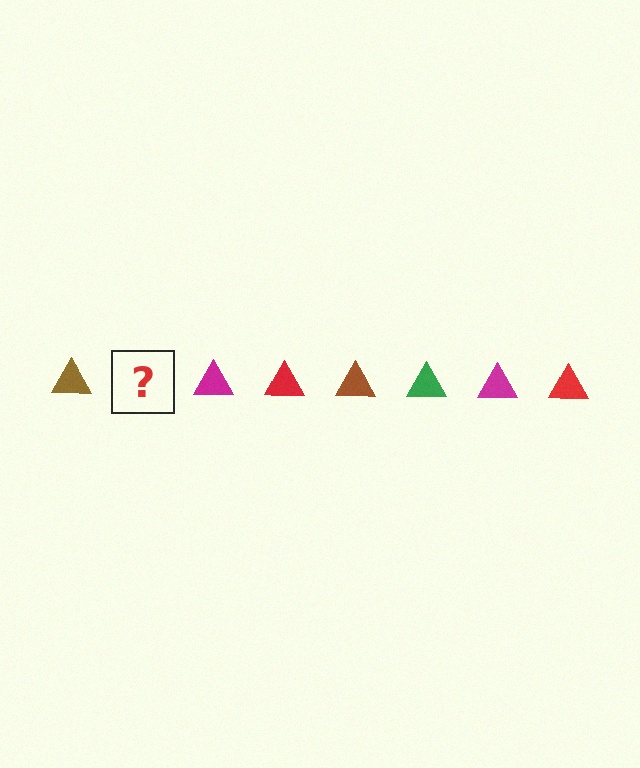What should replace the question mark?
The question mark should be replaced with a green triangle.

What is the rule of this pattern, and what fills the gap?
The rule is that the pattern cycles through brown, green, magenta, red triangles. The gap should be filled with a green triangle.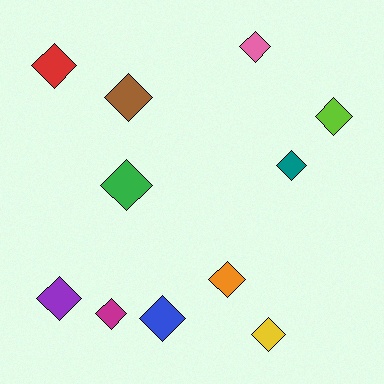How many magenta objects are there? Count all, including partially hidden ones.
There is 1 magenta object.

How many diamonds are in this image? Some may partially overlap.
There are 11 diamonds.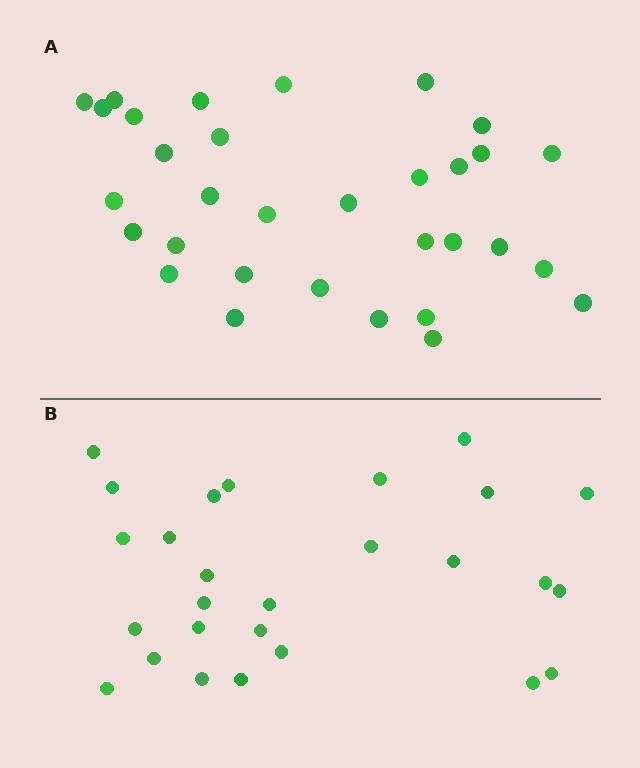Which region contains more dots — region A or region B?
Region A (the top region) has more dots.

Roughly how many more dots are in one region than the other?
Region A has about 5 more dots than region B.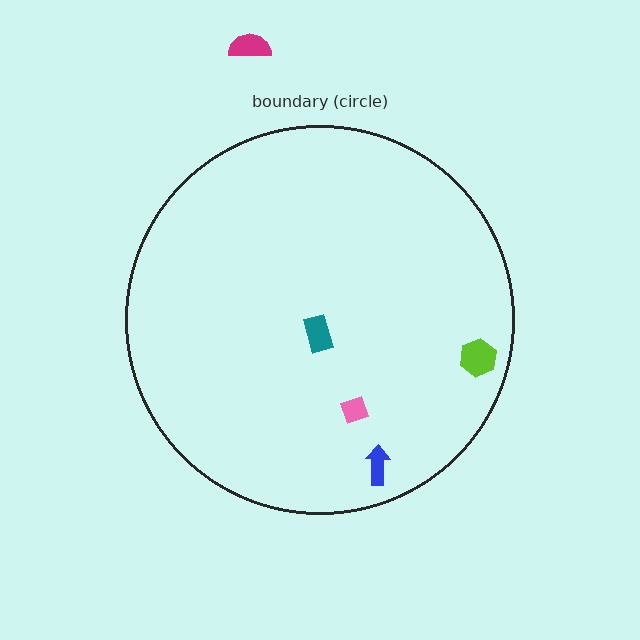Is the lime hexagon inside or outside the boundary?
Inside.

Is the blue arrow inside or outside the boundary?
Inside.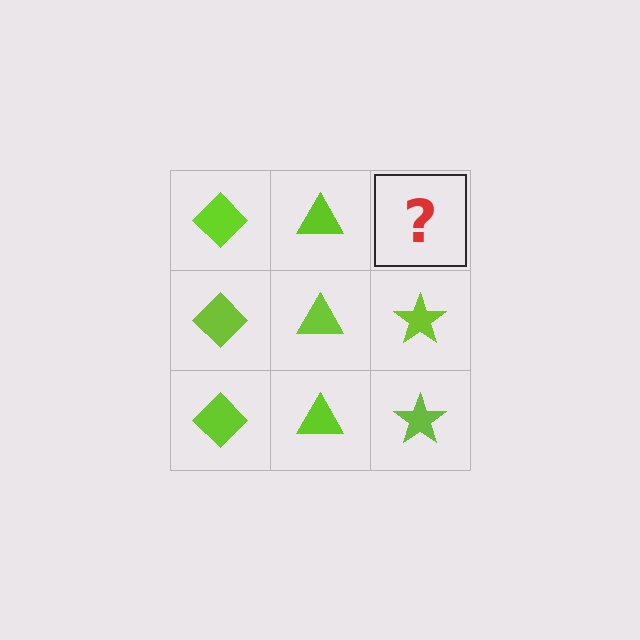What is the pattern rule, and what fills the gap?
The rule is that each column has a consistent shape. The gap should be filled with a lime star.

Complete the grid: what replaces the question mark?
The question mark should be replaced with a lime star.